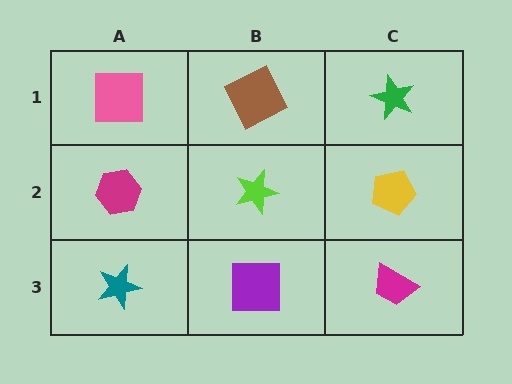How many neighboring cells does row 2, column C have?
3.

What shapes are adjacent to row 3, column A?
A magenta hexagon (row 2, column A), a purple square (row 3, column B).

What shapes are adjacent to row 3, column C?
A yellow pentagon (row 2, column C), a purple square (row 3, column B).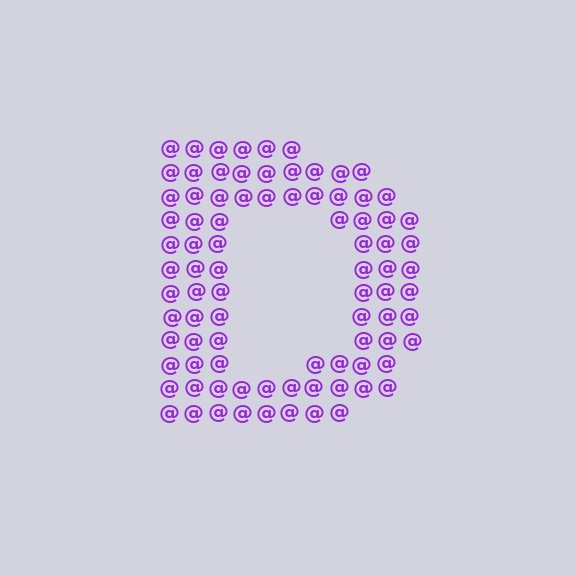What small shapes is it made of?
It is made of small at signs.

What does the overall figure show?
The overall figure shows the letter D.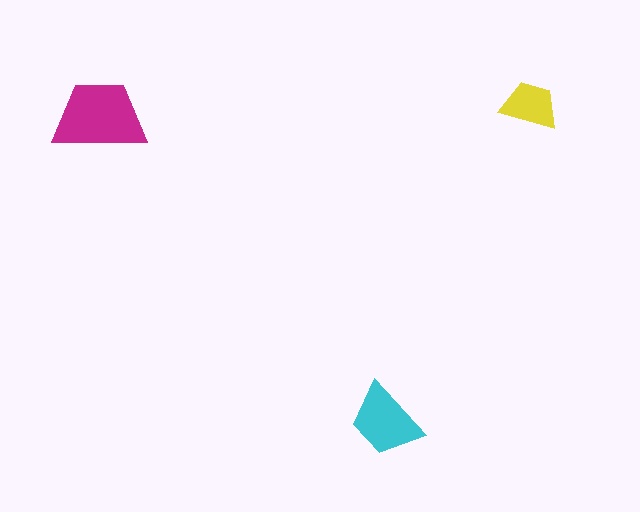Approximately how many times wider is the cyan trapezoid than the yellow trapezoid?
About 1.5 times wider.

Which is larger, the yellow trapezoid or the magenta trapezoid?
The magenta one.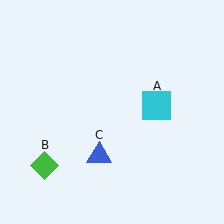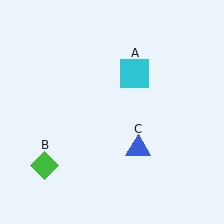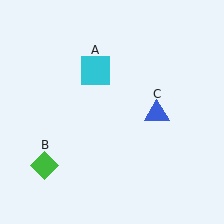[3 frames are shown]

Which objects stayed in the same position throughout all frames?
Green diamond (object B) remained stationary.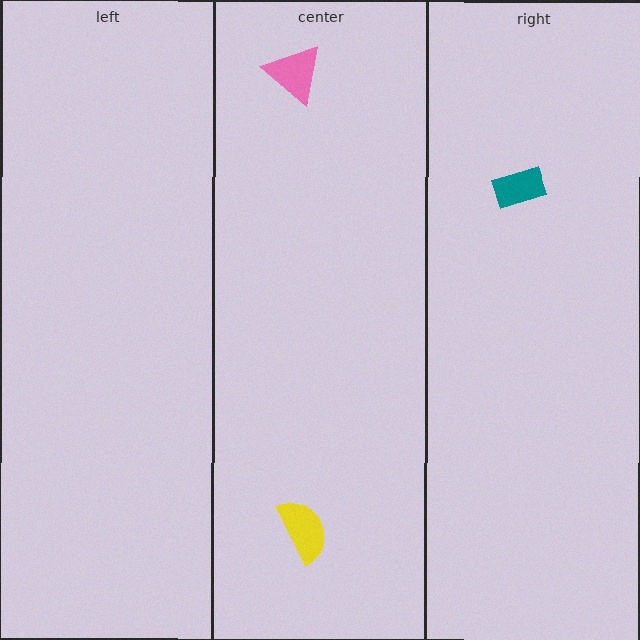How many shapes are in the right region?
1.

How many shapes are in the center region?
2.